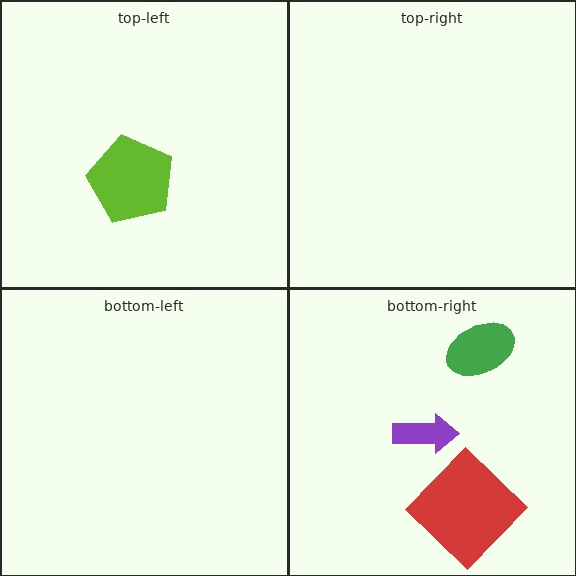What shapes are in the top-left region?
The lime pentagon.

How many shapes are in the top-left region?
1.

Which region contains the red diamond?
The bottom-right region.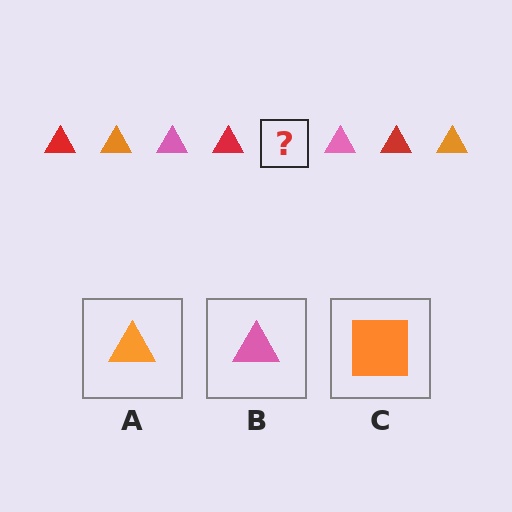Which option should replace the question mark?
Option A.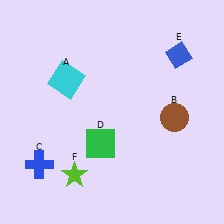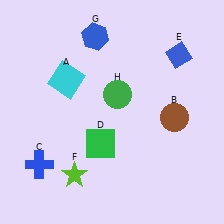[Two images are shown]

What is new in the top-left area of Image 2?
A blue hexagon (G) was added in the top-left area of Image 2.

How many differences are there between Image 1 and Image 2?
There are 2 differences between the two images.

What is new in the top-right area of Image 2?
A green circle (H) was added in the top-right area of Image 2.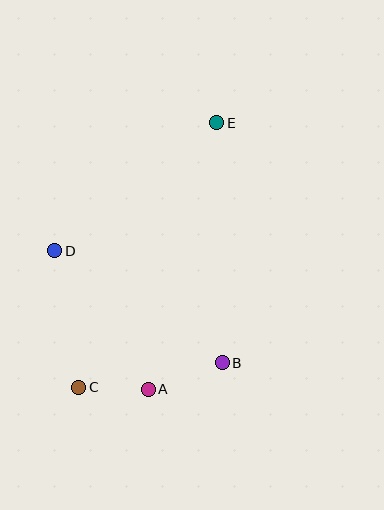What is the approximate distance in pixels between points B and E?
The distance between B and E is approximately 240 pixels.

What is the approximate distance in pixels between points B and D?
The distance between B and D is approximately 201 pixels.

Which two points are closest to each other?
Points A and C are closest to each other.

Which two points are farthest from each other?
Points C and E are farthest from each other.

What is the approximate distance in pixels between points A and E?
The distance between A and E is approximately 275 pixels.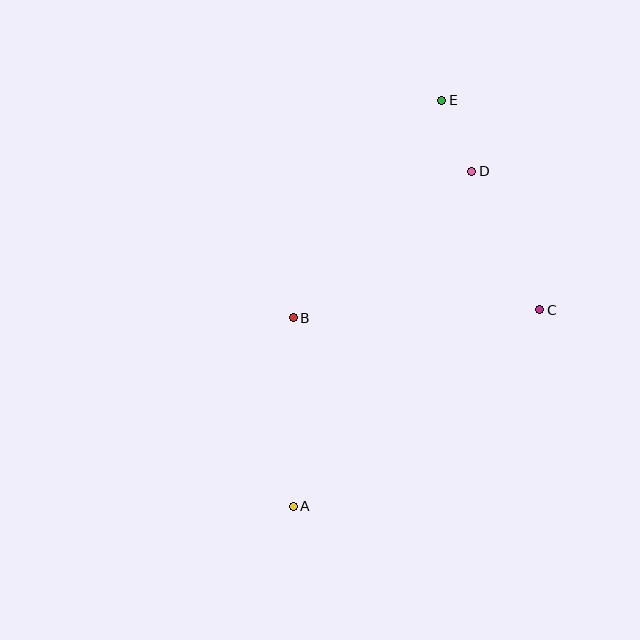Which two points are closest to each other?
Points D and E are closest to each other.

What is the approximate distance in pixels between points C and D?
The distance between C and D is approximately 154 pixels.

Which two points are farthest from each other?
Points A and E are farthest from each other.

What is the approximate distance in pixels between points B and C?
The distance between B and C is approximately 247 pixels.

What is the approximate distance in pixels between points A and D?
The distance between A and D is approximately 380 pixels.